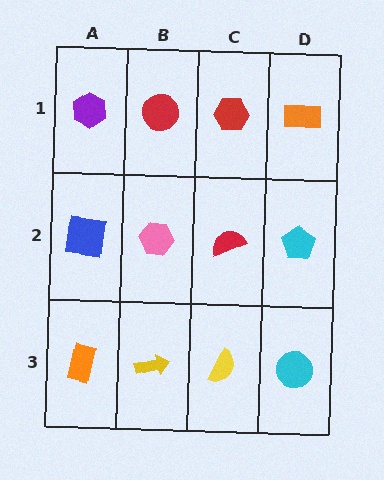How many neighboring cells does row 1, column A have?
2.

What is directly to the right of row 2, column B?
A red semicircle.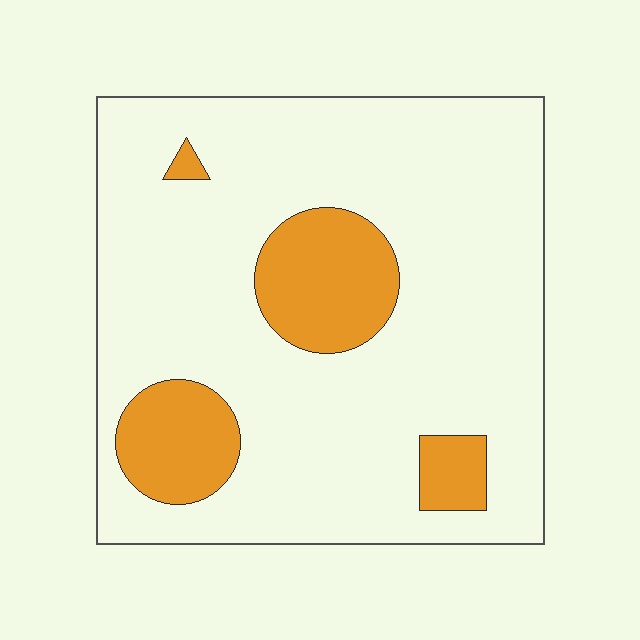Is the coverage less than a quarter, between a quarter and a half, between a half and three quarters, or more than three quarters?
Less than a quarter.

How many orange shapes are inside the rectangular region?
4.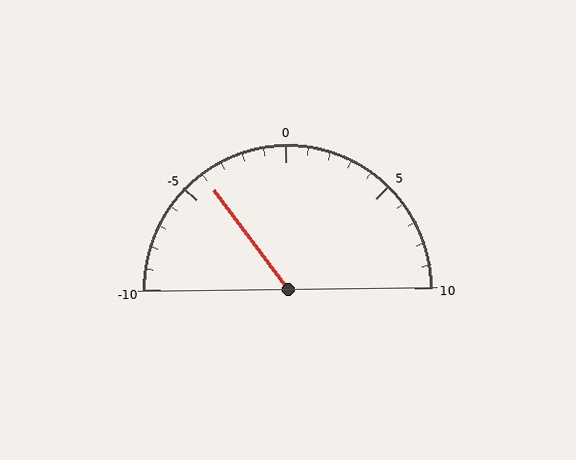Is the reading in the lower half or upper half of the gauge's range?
The reading is in the lower half of the range (-10 to 10).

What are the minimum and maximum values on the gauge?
The gauge ranges from -10 to 10.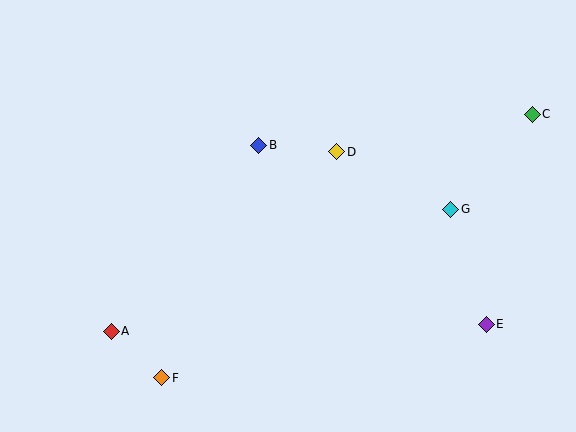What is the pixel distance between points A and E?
The distance between A and E is 375 pixels.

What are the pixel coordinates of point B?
Point B is at (259, 145).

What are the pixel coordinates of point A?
Point A is at (111, 331).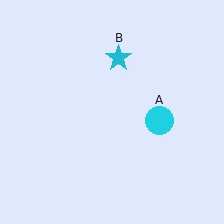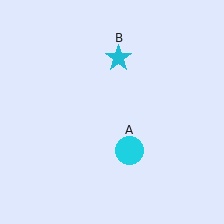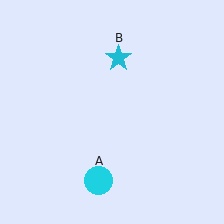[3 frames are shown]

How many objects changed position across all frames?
1 object changed position: cyan circle (object A).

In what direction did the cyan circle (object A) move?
The cyan circle (object A) moved down and to the left.